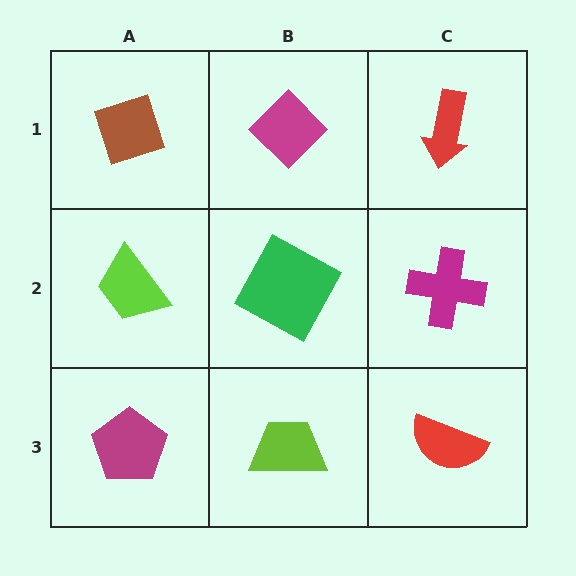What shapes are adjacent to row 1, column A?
A lime trapezoid (row 2, column A), a magenta diamond (row 1, column B).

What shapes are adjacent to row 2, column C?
A red arrow (row 1, column C), a red semicircle (row 3, column C), a green square (row 2, column B).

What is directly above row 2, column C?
A red arrow.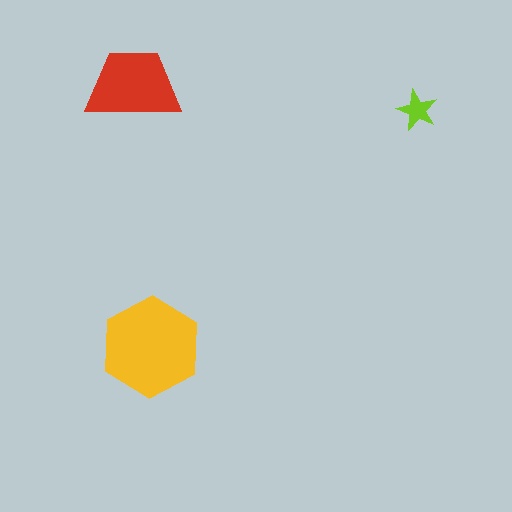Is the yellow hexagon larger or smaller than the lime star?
Larger.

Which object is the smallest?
The lime star.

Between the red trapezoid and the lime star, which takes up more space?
The red trapezoid.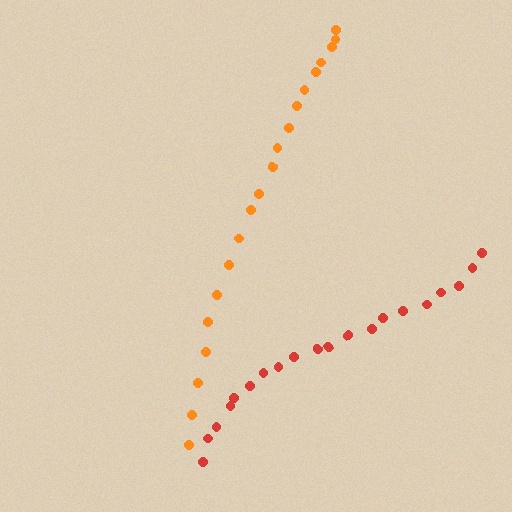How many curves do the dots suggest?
There are 2 distinct paths.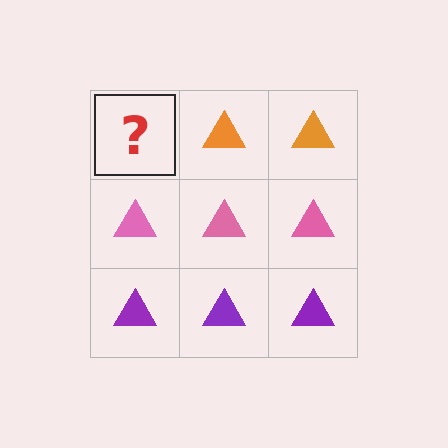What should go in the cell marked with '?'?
The missing cell should contain an orange triangle.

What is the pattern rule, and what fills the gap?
The rule is that each row has a consistent color. The gap should be filled with an orange triangle.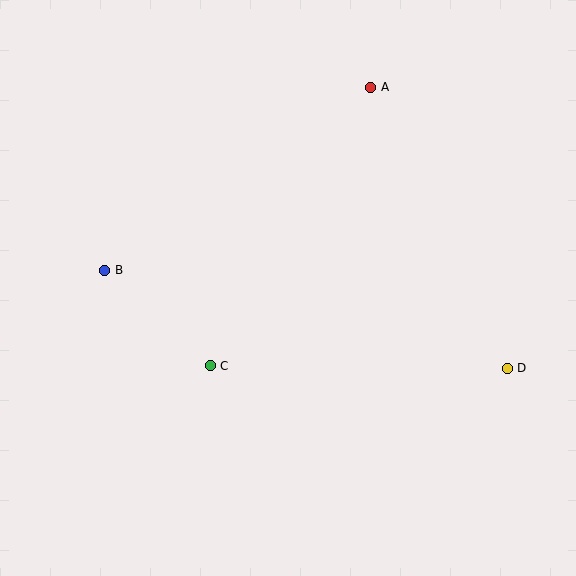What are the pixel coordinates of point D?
Point D is at (507, 368).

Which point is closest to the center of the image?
Point C at (210, 366) is closest to the center.